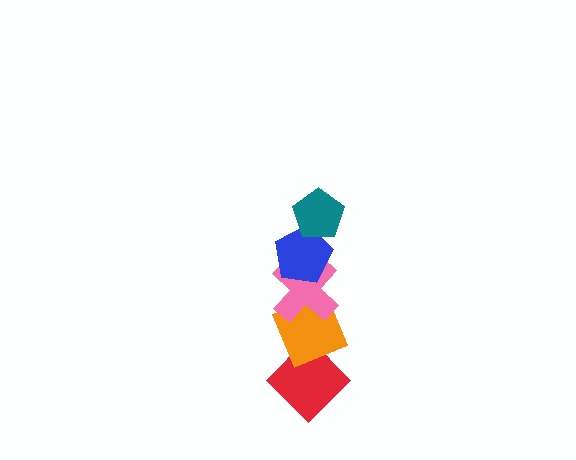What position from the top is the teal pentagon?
The teal pentagon is 1st from the top.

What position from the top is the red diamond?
The red diamond is 5th from the top.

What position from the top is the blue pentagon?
The blue pentagon is 2nd from the top.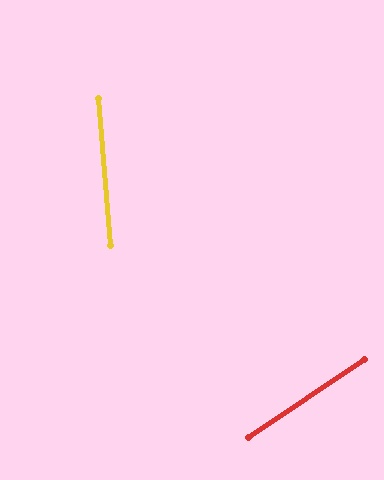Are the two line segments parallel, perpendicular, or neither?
Neither parallel nor perpendicular — they differ by about 61°.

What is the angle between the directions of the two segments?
Approximately 61 degrees.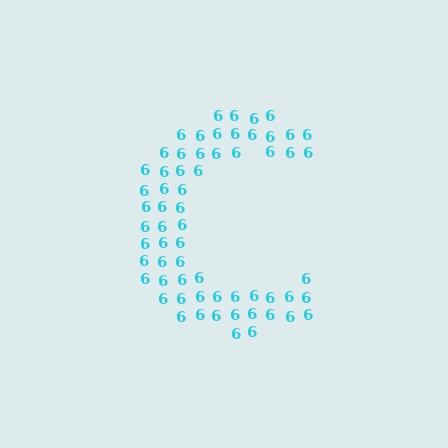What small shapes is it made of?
It is made of small digit 6's.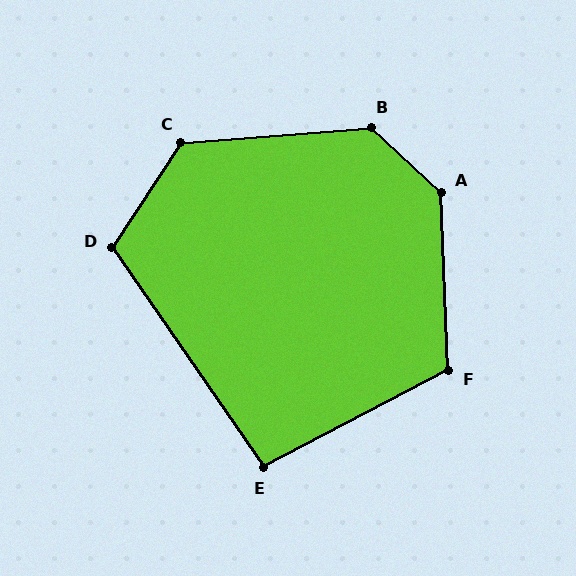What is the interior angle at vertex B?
Approximately 133 degrees (obtuse).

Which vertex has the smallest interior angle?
E, at approximately 97 degrees.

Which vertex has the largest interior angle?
A, at approximately 135 degrees.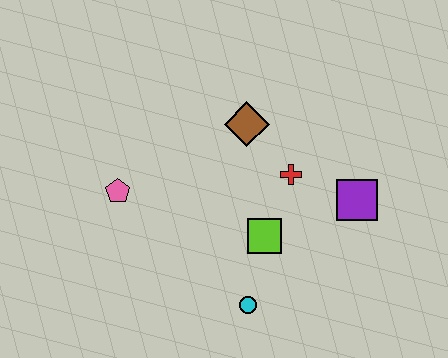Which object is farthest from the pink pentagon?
The purple square is farthest from the pink pentagon.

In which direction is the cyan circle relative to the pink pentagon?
The cyan circle is to the right of the pink pentagon.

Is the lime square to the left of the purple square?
Yes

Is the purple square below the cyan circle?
No